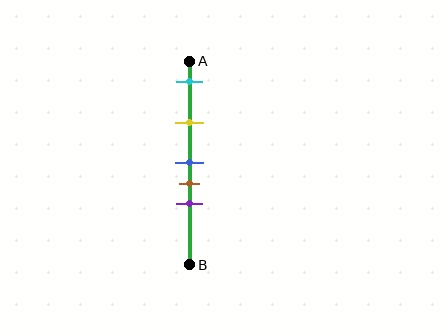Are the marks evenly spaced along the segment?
No, the marks are not evenly spaced.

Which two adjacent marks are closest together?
The blue and brown marks are the closest adjacent pair.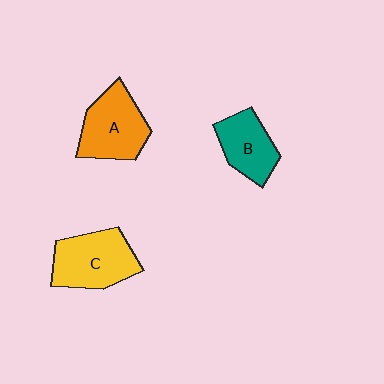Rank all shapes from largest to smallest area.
From largest to smallest: C (yellow), A (orange), B (teal).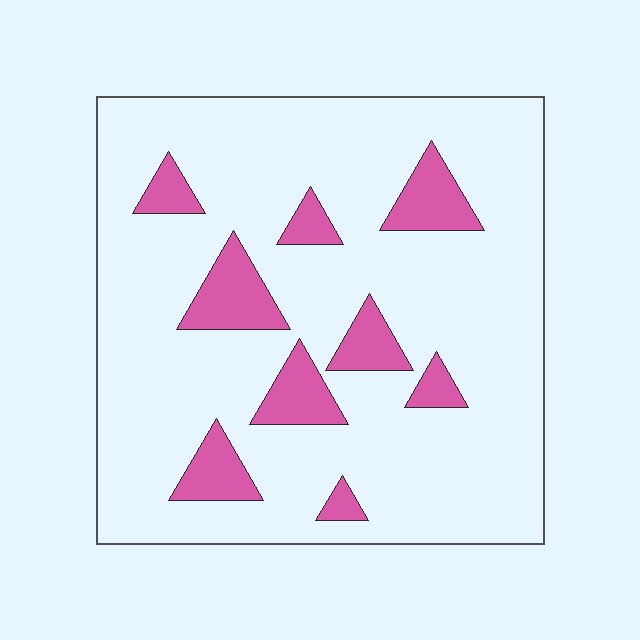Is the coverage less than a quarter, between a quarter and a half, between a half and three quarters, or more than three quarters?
Less than a quarter.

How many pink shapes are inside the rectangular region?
9.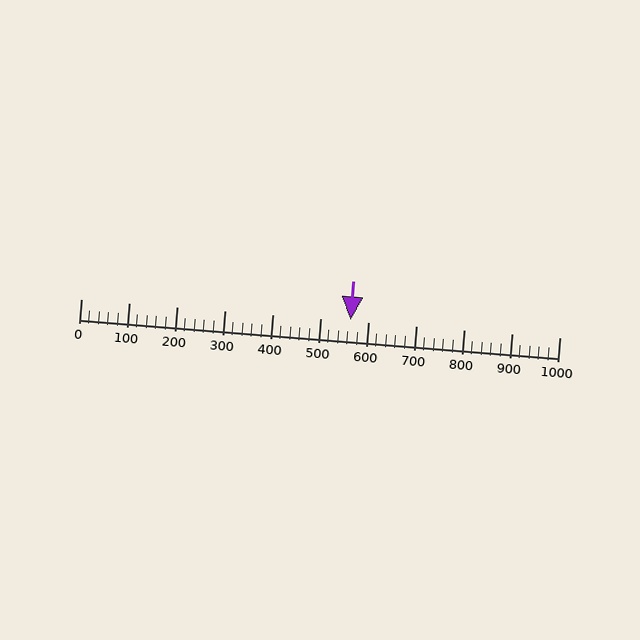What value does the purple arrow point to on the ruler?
The purple arrow points to approximately 563.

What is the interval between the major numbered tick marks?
The major tick marks are spaced 100 units apart.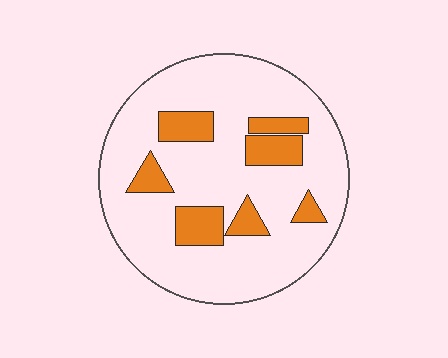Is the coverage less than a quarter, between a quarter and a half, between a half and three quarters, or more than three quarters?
Less than a quarter.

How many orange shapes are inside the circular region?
7.